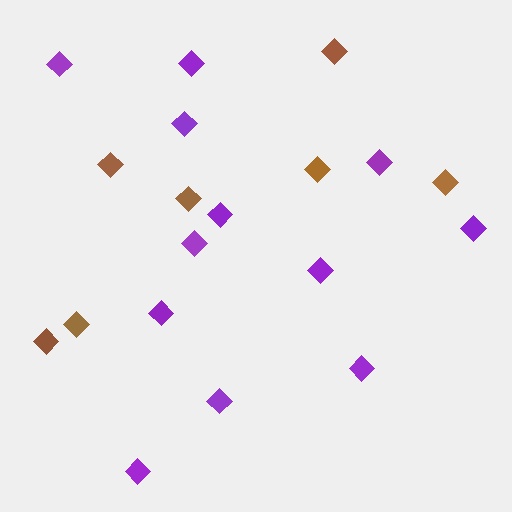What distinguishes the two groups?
There are 2 groups: one group of brown diamonds (7) and one group of purple diamonds (12).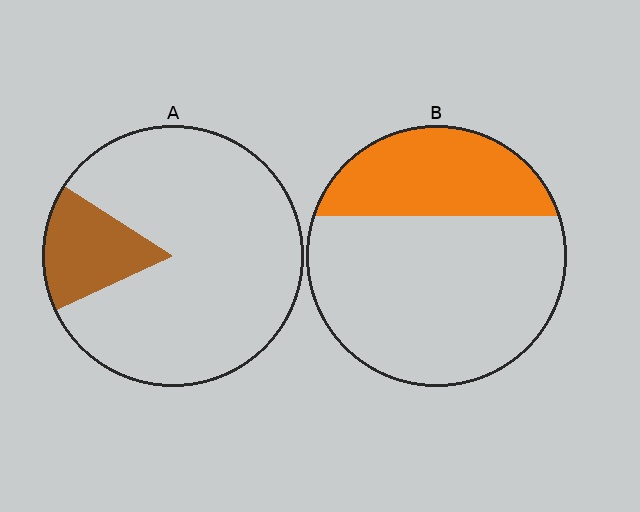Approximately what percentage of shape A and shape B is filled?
A is approximately 15% and B is approximately 30%.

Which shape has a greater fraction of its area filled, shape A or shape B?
Shape B.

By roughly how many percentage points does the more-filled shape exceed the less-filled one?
By roughly 15 percentage points (B over A).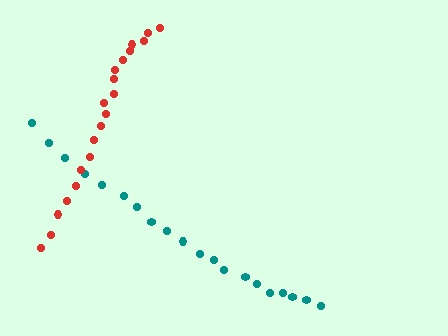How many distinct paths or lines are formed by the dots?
There are 2 distinct paths.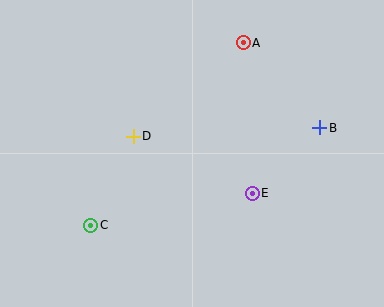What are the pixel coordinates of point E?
Point E is at (252, 193).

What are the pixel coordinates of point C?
Point C is at (91, 225).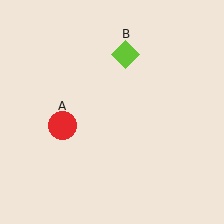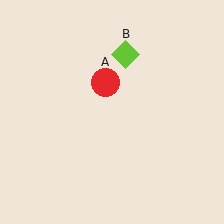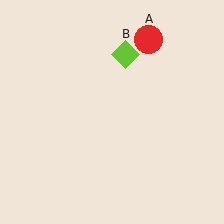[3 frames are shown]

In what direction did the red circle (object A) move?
The red circle (object A) moved up and to the right.